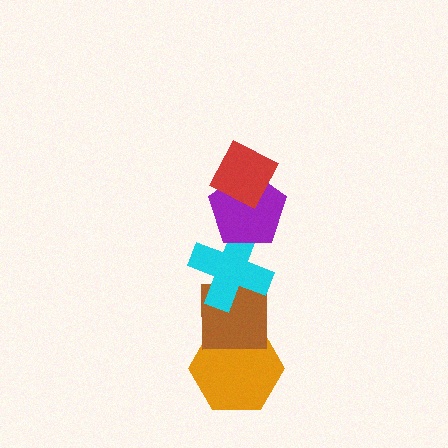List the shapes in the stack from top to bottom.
From top to bottom: the red diamond, the purple pentagon, the cyan cross, the brown square, the orange hexagon.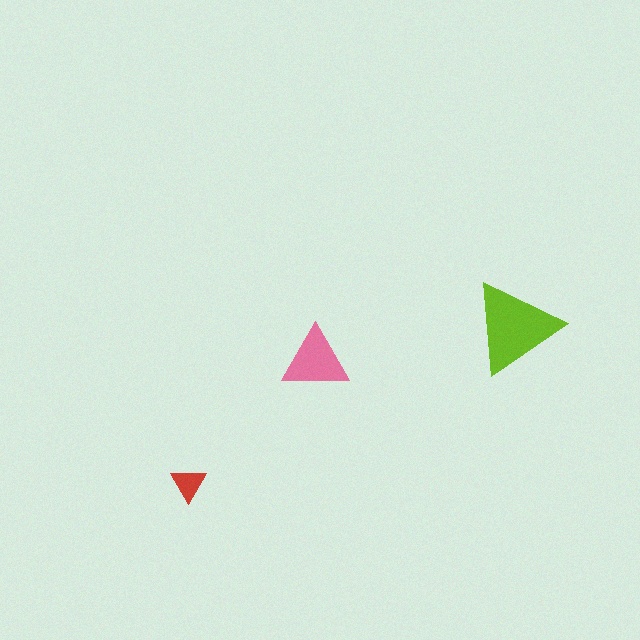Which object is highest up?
The lime triangle is topmost.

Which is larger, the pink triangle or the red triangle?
The pink one.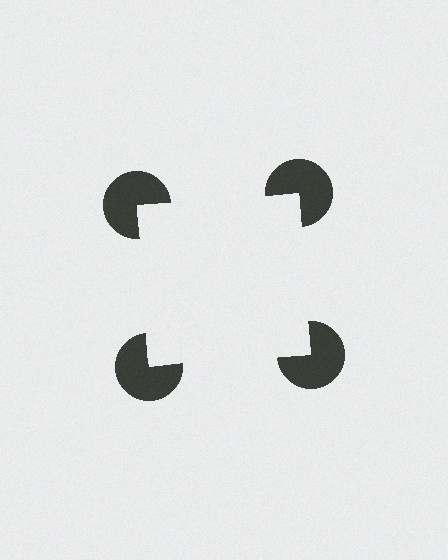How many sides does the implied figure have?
4 sides.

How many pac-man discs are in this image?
There are 4 — one at each vertex of the illusory square.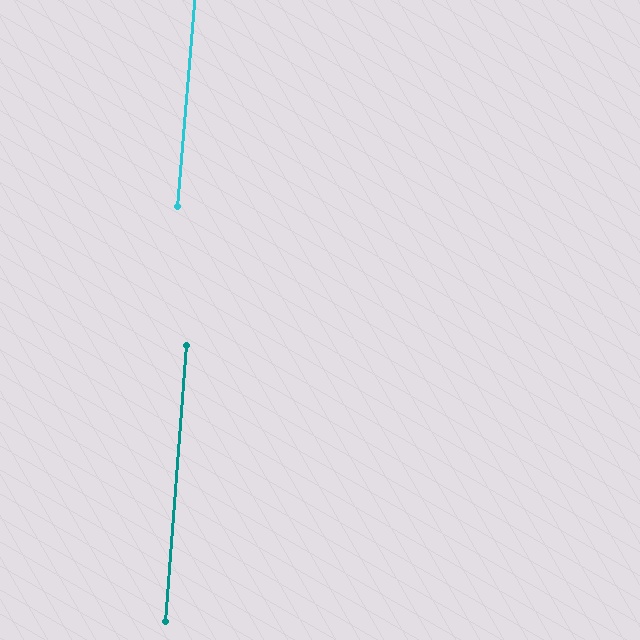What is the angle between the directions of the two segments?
Approximately 1 degree.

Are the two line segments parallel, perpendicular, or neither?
Parallel — their directions differ by only 0.6°.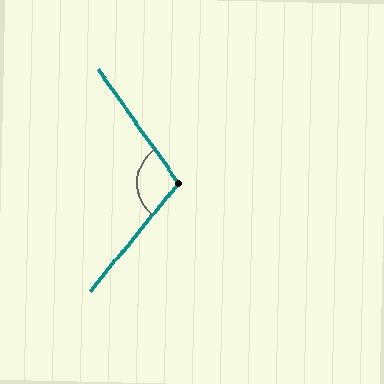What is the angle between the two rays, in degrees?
Approximately 106 degrees.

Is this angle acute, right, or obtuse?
It is obtuse.